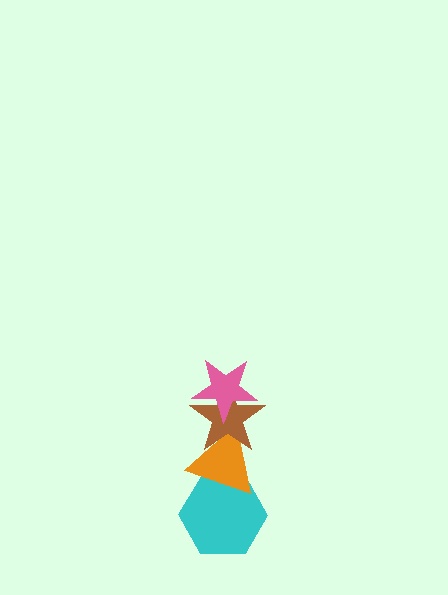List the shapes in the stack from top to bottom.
From top to bottom: the pink star, the brown star, the orange triangle, the cyan hexagon.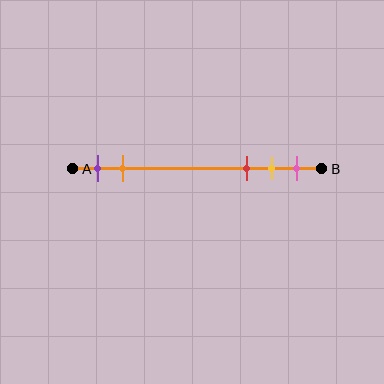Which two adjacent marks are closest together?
The yellow and pink marks are the closest adjacent pair.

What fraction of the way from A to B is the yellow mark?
The yellow mark is approximately 80% (0.8) of the way from A to B.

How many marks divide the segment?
There are 5 marks dividing the segment.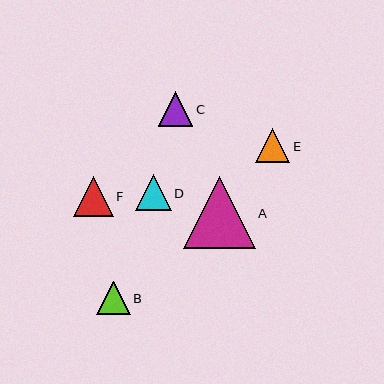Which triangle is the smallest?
Triangle B is the smallest with a size of approximately 33 pixels.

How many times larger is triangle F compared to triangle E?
Triangle F is approximately 1.2 times the size of triangle E.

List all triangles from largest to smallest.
From largest to smallest: A, F, D, C, E, B.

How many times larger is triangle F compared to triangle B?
Triangle F is approximately 1.2 times the size of triangle B.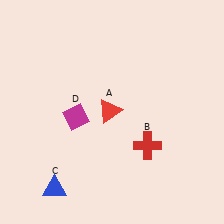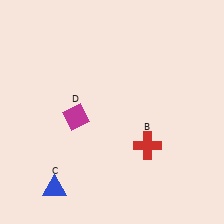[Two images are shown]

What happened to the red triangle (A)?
The red triangle (A) was removed in Image 2. It was in the top-left area of Image 1.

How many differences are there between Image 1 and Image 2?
There is 1 difference between the two images.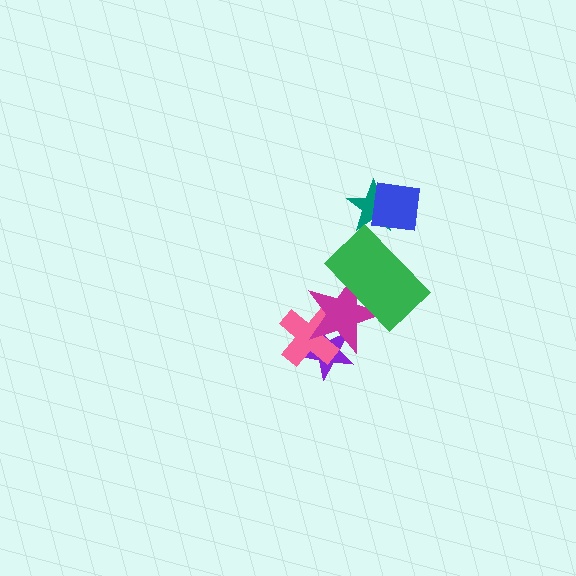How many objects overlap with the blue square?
1 object overlaps with the blue square.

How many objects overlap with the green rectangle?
1 object overlaps with the green rectangle.